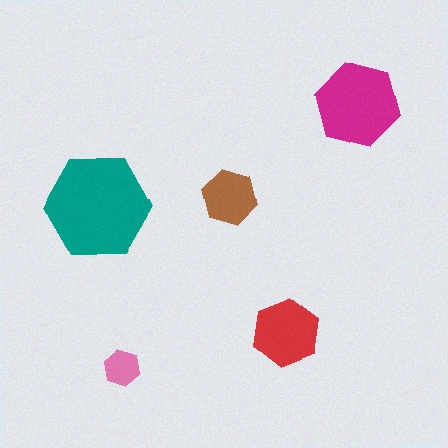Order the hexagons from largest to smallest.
the teal one, the magenta one, the red one, the brown one, the pink one.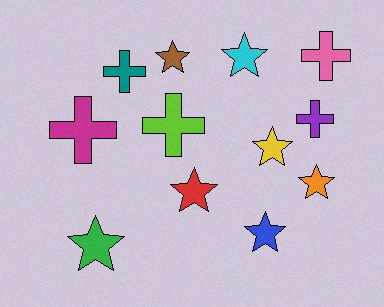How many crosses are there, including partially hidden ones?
There are 5 crosses.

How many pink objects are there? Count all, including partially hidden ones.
There is 1 pink object.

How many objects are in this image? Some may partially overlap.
There are 12 objects.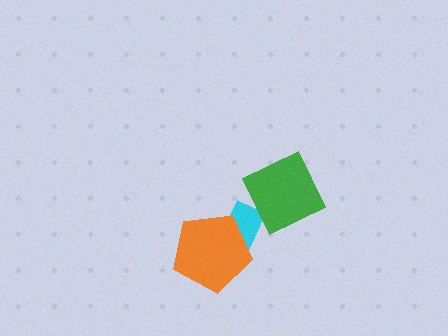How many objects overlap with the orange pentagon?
1 object overlaps with the orange pentagon.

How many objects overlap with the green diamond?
1 object overlaps with the green diamond.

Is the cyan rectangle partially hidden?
Yes, it is partially covered by another shape.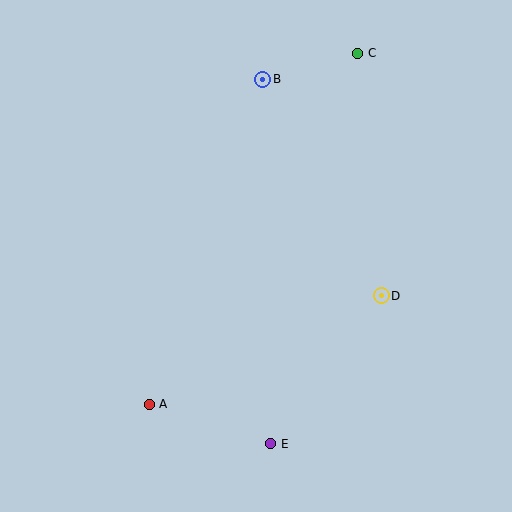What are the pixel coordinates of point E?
Point E is at (271, 444).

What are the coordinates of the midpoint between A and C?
The midpoint between A and C is at (254, 229).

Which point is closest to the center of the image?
Point D at (381, 296) is closest to the center.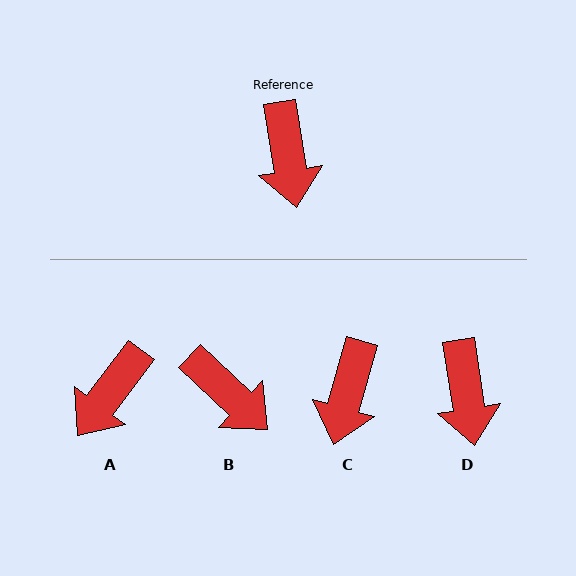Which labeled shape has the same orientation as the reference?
D.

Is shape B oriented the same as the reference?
No, it is off by about 38 degrees.